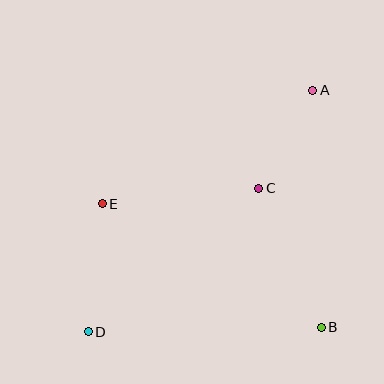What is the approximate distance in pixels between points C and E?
The distance between C and E is approximately 157 pixels.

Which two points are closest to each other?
Points A and C are closest to each other.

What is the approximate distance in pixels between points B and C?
The distance between B and C is approximately 153 pixels.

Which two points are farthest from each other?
Points A and D are farthest from each other.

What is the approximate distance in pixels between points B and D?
The distance between B and D is approximately 233 pixels.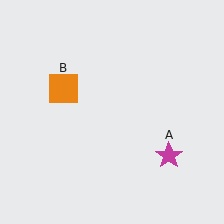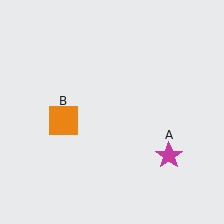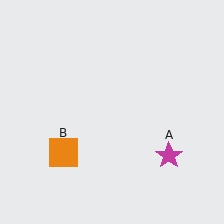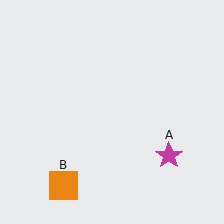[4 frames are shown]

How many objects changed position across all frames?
1 object changed position: orange square (object B).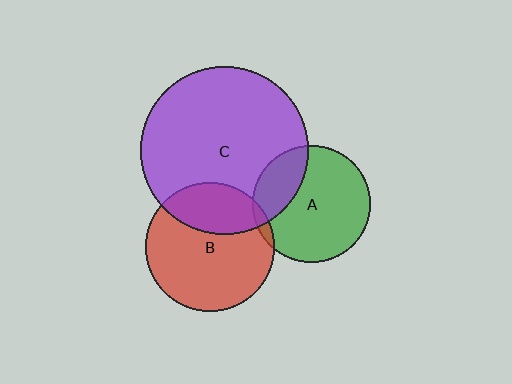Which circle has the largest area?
Circle C (purple).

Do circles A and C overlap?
Yes.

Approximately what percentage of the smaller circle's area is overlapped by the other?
Approximately 25%.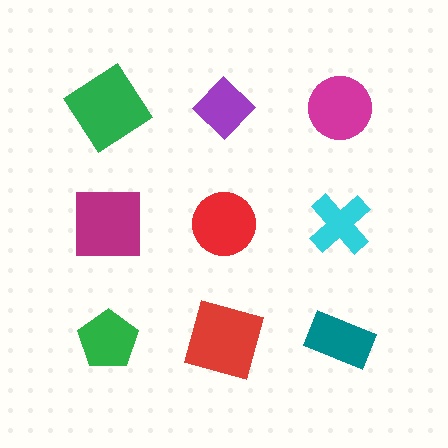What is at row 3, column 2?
A red square.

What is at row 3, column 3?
A teal rectangle.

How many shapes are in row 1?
3 shapes.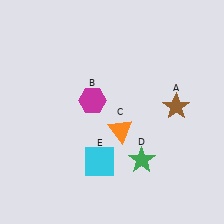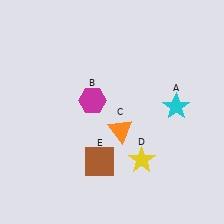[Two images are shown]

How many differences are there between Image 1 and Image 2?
There are 3 differences between the two images.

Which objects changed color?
A changed from brown to cyan. D changed from green to yellow. E changed from cyan to brown.